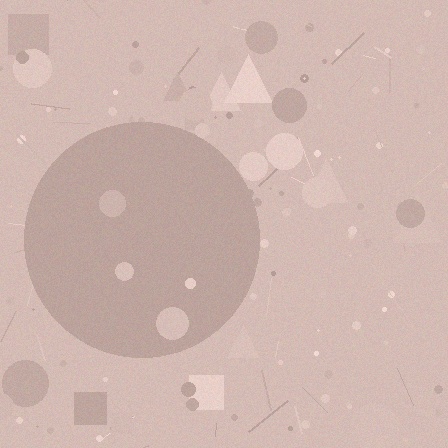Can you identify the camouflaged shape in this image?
The camouflaged shape is a circle.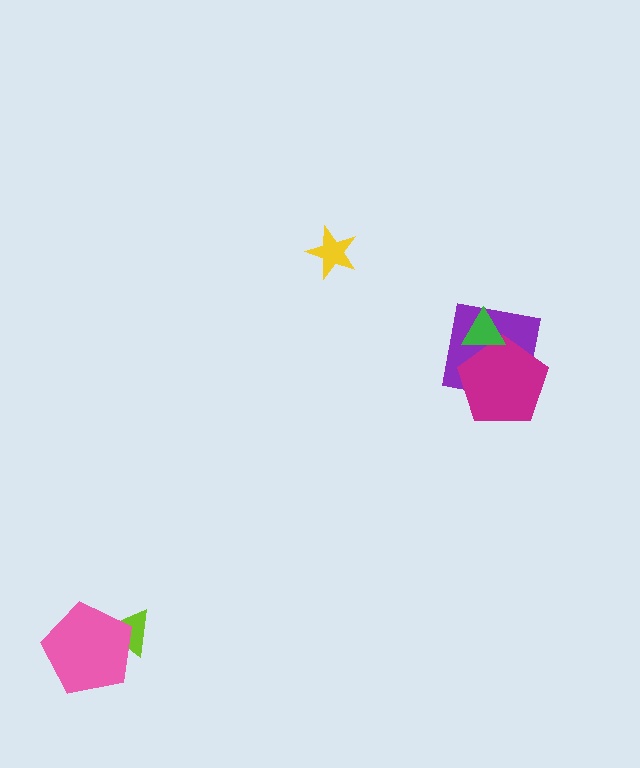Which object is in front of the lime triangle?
The pink pentagon is in front of the lime triangle.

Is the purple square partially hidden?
Yes, it is partially covered by another shape.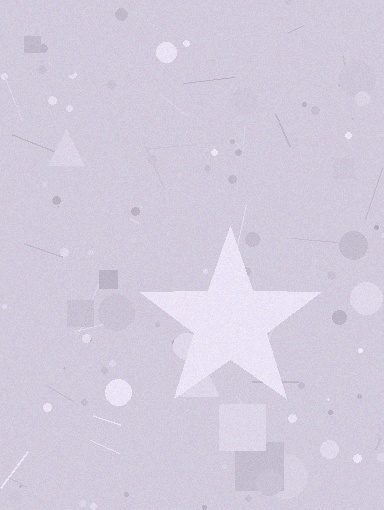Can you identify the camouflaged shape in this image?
The camouflaged shape is a star.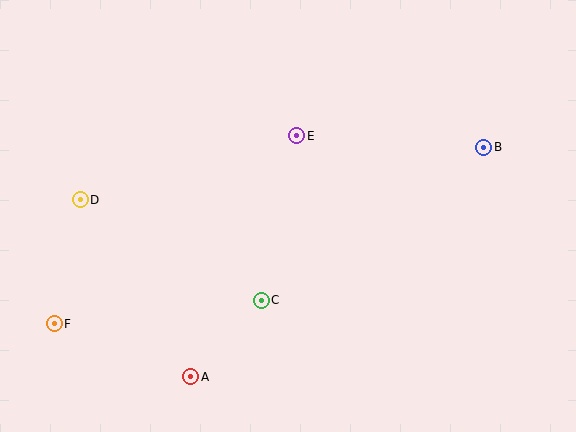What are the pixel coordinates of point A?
Point A is at (191, 377).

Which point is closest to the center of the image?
Point E at (297, 136) is closest to the center.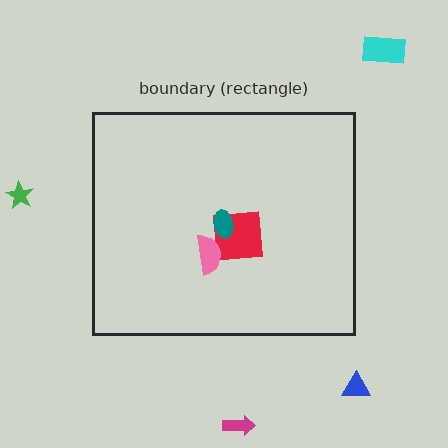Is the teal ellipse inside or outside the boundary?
Inside.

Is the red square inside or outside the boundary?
Inside.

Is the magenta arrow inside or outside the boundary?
Outside.